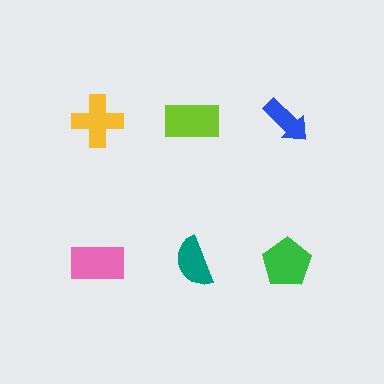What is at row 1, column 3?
A blue arrow.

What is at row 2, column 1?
A pink rectangle.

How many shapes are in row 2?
3 shapes.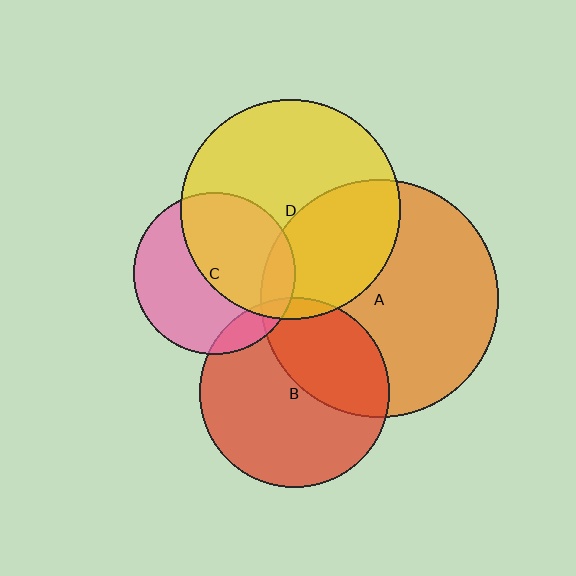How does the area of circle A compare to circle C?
Approximately 2.1 times.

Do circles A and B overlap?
Yes.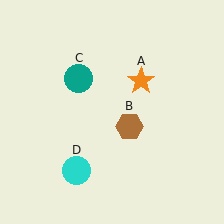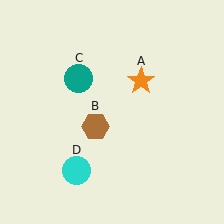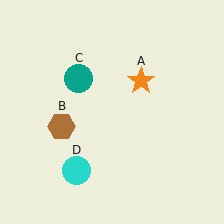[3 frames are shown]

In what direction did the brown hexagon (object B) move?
The brown hexagon (object B) moved left.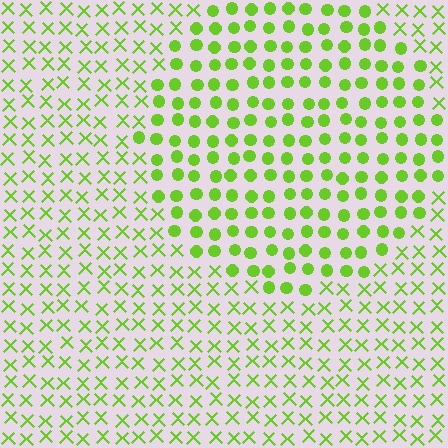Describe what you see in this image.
The image is filled with small lime elements arranged in a uniform grid. A circle-shaped region contains circles, while the surrounding area contains X marks. The boundary is defined purely by the change in element shape.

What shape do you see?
I see a circle.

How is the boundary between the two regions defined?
The boundary is defined by a change in element shape: circles inside vs. X marks outside. All elements share the same color and spacing.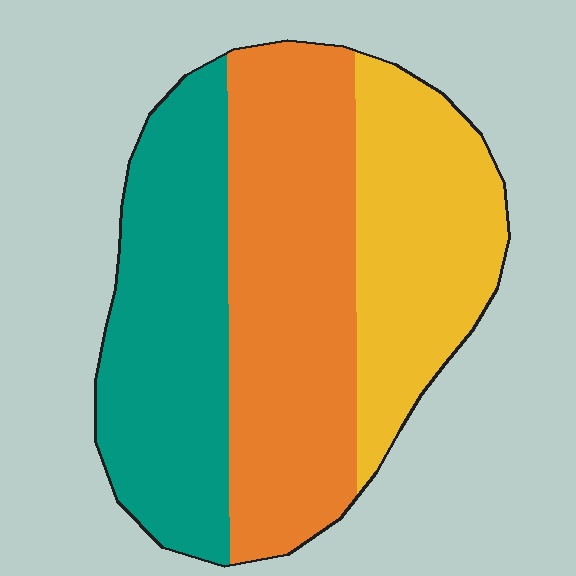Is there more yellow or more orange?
Orange.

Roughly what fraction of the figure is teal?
Teal covers around 35% of the figure.